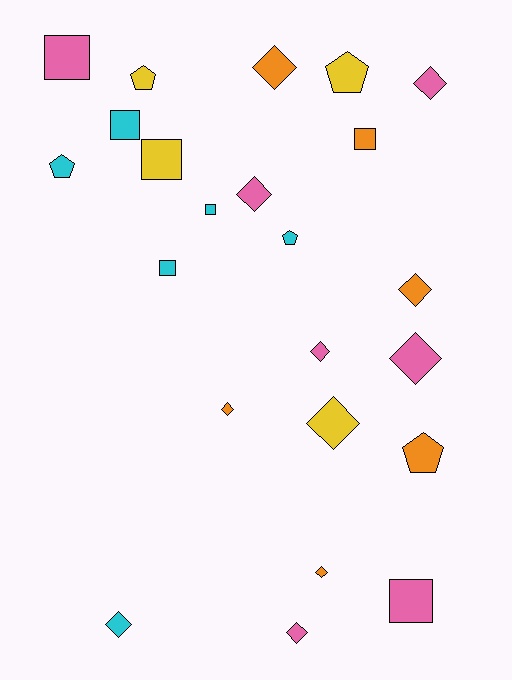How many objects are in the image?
There are 23 objects.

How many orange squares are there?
There is 1 orange square.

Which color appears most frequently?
Pink, with 7 objects.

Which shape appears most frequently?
Diamond, with 11 objects.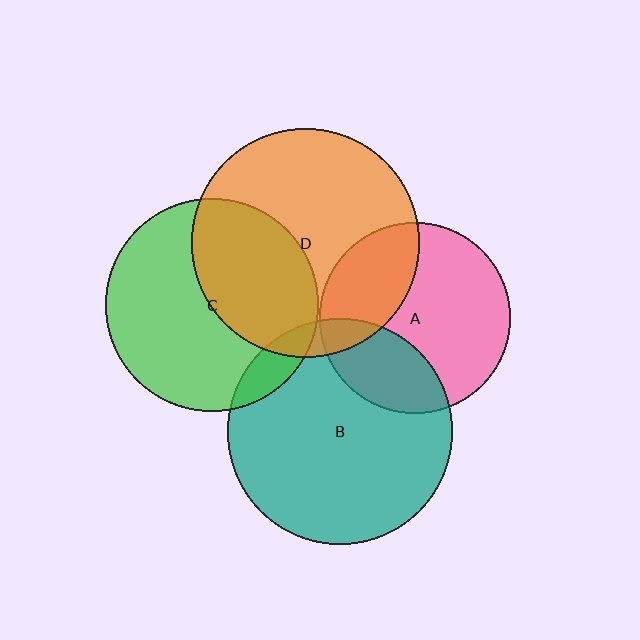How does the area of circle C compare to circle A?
Approximately 1.2 times.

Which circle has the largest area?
Circle D (orange).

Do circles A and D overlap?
Yes.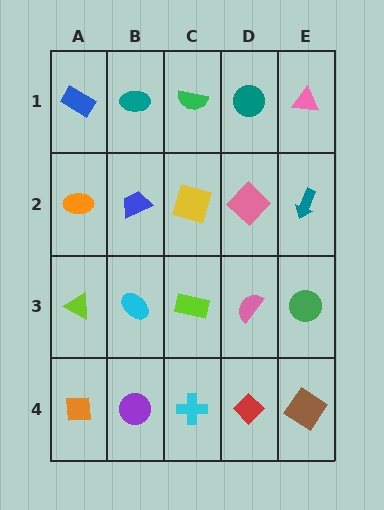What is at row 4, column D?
A red diamond.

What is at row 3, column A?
A lime triangle.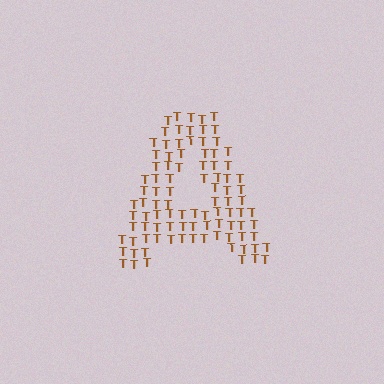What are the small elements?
The small elements are letter T's.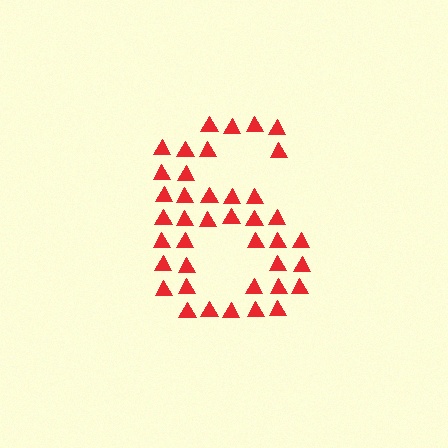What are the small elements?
The small elements are triangles.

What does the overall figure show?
The overall figure shows the digit 6.